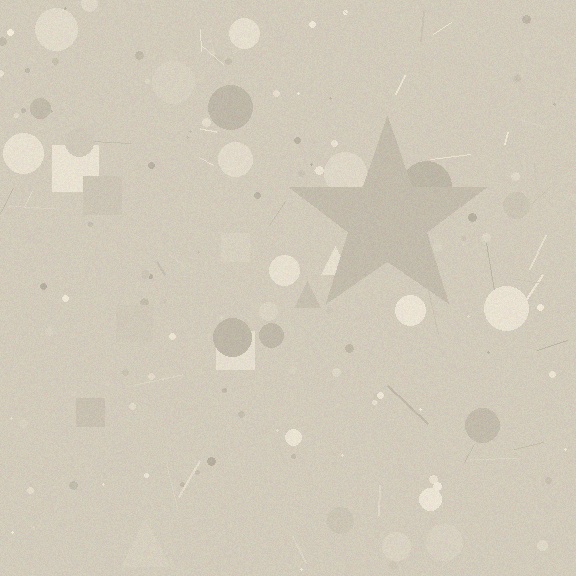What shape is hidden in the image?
A star is hidden in the image.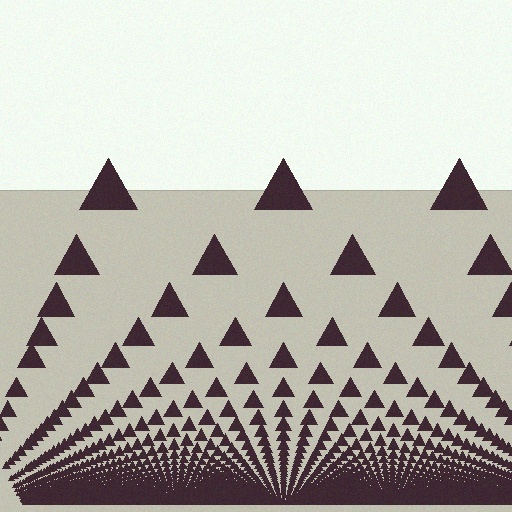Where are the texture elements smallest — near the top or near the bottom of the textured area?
Near the bottom.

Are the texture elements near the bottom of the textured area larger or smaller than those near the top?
Smaller. The gradient is inverted — elements near the bottom are smaller and denser.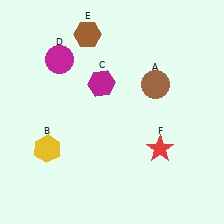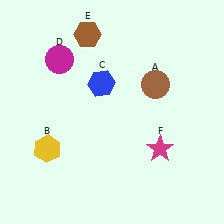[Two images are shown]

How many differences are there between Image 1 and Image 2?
There are 2 differences between the two images.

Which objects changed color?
C changed from magenta to blue. F changed from red to magenta.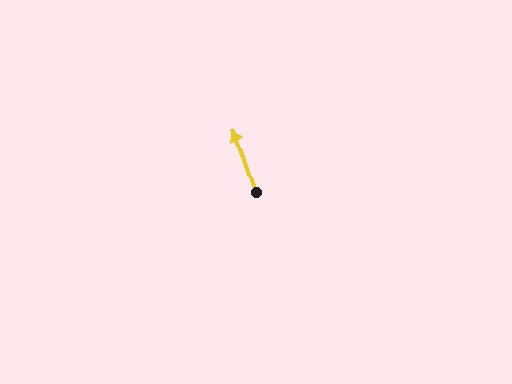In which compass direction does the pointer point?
North.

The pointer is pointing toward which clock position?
Roughly 11 o'clock.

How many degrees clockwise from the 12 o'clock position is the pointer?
Approximately 341 degrees.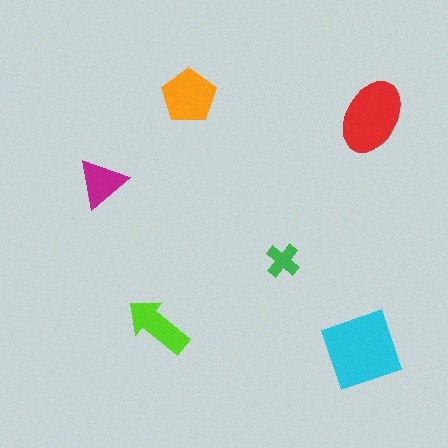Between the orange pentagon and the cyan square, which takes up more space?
The cyan square.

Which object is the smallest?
The green cross.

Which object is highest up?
The orange pentagon is topmost.